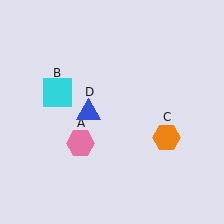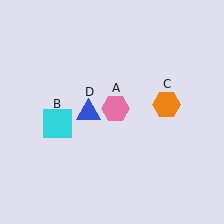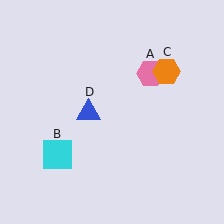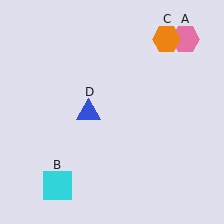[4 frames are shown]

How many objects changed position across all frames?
3 objects changed position: pink hexagon (object A), cyan square (object B), orange hexagon (object C).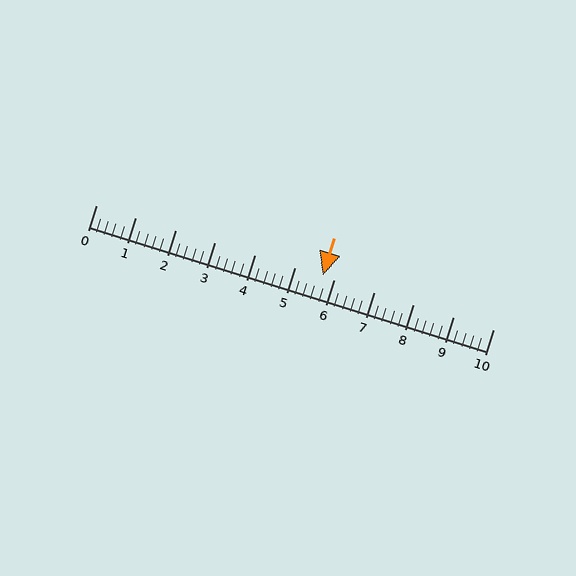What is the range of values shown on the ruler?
The ruler shows values from 0 to 10.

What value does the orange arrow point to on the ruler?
The orange arrow points to approximately 5.7.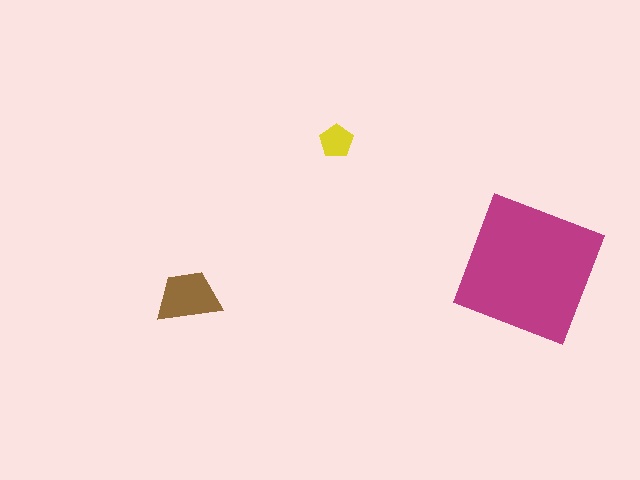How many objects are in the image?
There are 3 objects in the image.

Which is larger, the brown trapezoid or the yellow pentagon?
The brown trapezoid.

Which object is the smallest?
The yellow pentagon.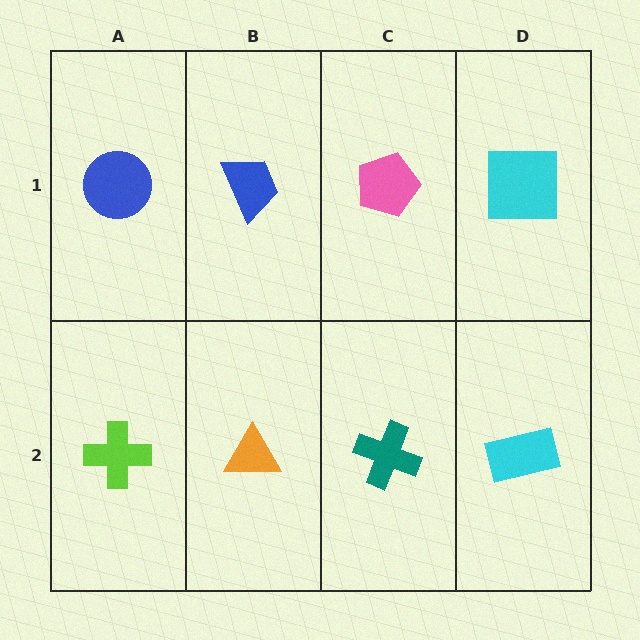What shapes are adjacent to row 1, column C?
A teal cross (row 2, column C), a blue trapezoid (row 1, column B), a cyan square (row 1, column D).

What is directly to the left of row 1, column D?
A pink pentagon.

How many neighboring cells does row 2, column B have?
3.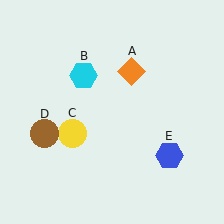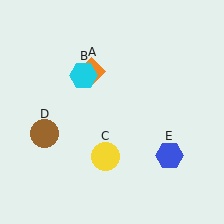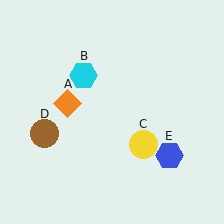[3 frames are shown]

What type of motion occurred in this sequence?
The orange diamond (object A), yellow circle (object C) rotated counterclockwise around the center of the scene.